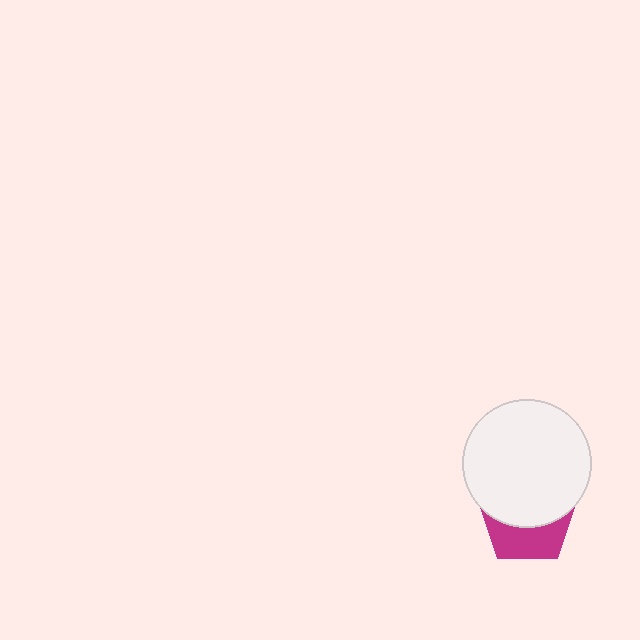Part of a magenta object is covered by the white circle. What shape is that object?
It is a pentagon.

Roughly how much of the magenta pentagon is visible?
A small part of it is visible (roughly 42%).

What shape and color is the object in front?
The object in front is a white circle.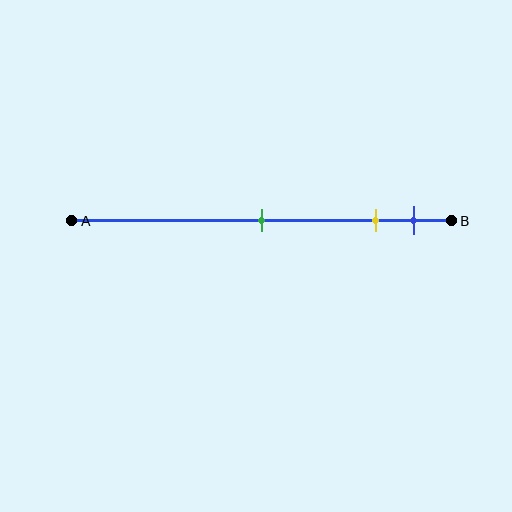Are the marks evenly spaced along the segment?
No, the marks are not evenly spaced.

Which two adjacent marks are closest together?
The yellow and blue marks are the closest adjacent pair.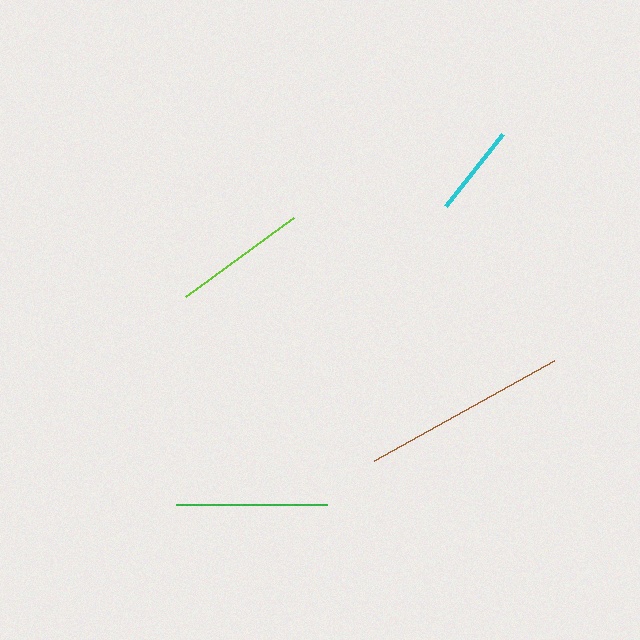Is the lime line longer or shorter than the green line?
The green line is longer than the lime line.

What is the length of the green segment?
The green segment is approximately 151 pixels long.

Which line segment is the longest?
The brown line is the longest at approximately 206 pixels.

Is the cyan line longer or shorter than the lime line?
The lime line is longer than the cyan line.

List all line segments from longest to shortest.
From longest to shortest: brown, green, lime, cyan.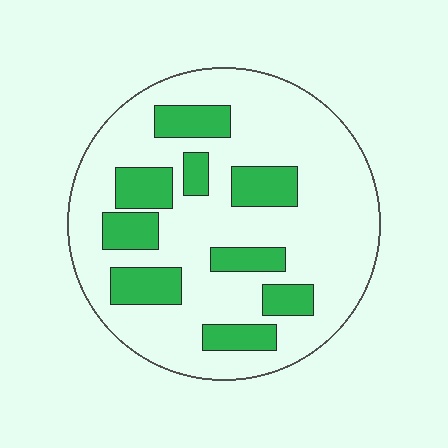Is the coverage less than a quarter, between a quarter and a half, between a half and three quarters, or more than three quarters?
Between a quarter and a half.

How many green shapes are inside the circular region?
9.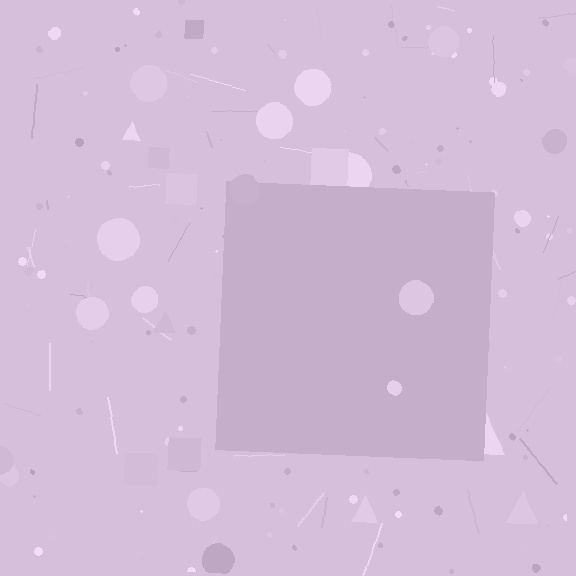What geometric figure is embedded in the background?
A square is embedded in the background.